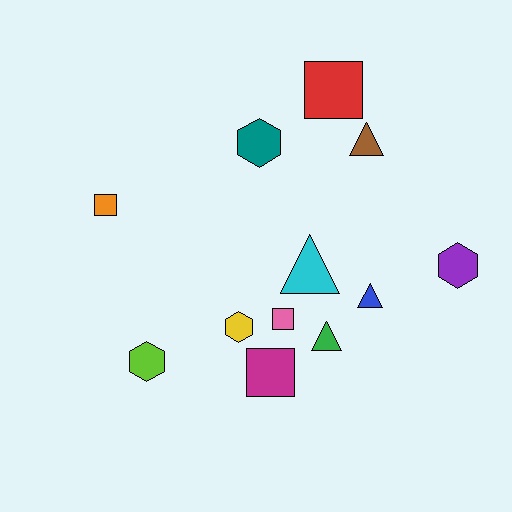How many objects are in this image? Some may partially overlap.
There are 12 objects.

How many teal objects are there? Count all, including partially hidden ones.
There is 1 teal object.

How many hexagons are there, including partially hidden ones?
There are 4 hexagons.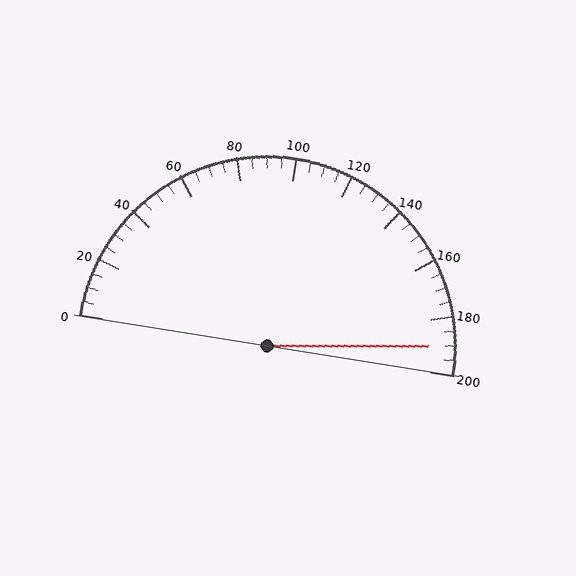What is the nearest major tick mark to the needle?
The nearest major tick mark is 200.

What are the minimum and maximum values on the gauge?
The gauge ranges from 0 to 200.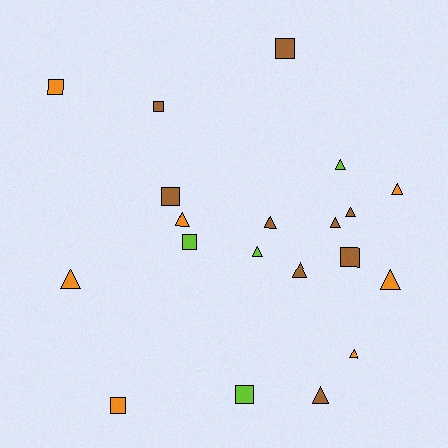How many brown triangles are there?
There are 5 brown triangles.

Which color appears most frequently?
Brown, with 9 objects.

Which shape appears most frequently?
Triangle, with 12 objects.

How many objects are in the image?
There are 20 objects.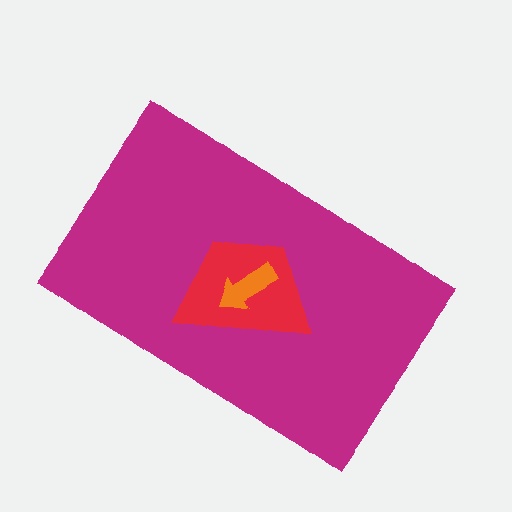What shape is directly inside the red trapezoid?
The orange arrow.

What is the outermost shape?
The magenta rectangle.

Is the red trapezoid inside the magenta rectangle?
Yes.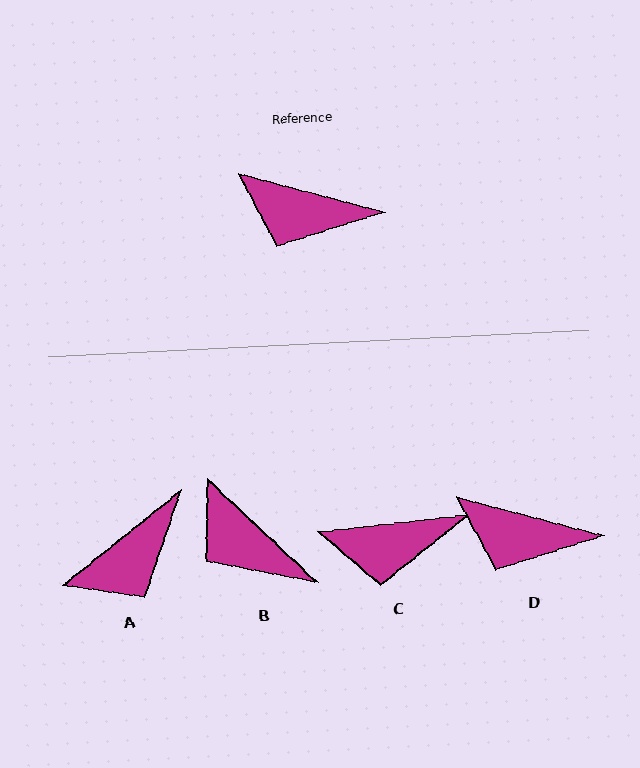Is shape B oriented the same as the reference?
No, it is off by about 29 degrees.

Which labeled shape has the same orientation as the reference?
D.